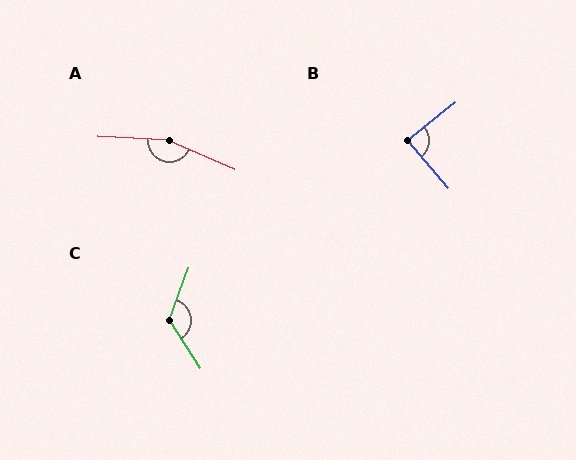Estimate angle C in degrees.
Approximately 128 degrees.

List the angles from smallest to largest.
B (88°), C (128°), A (159°).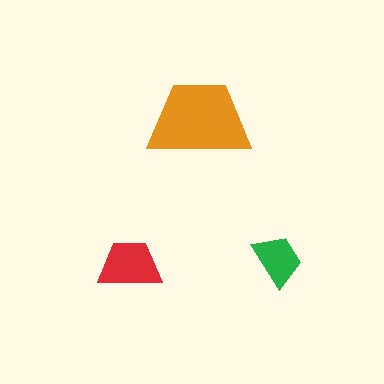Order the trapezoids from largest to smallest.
the orange one, the red one, the green one.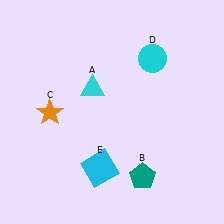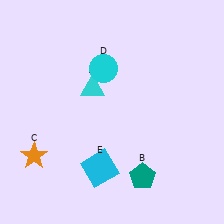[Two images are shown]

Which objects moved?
The objects that moved are: the orange star (C), the cyan circle (D).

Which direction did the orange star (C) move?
The orange star (C) moved down.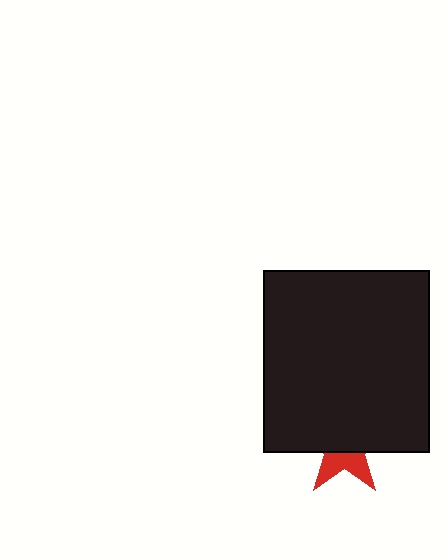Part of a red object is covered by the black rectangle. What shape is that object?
It is a star.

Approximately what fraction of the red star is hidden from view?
Roughly 62% of the red star is hidden behind the black rectangle.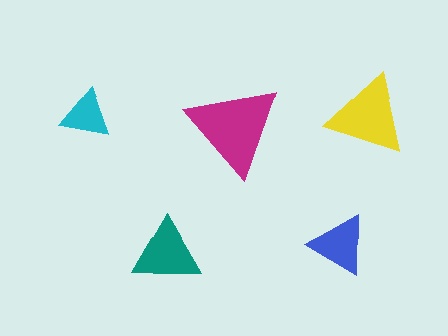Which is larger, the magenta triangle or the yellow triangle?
The magenta one.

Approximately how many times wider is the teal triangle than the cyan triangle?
About 1.5 times wider.